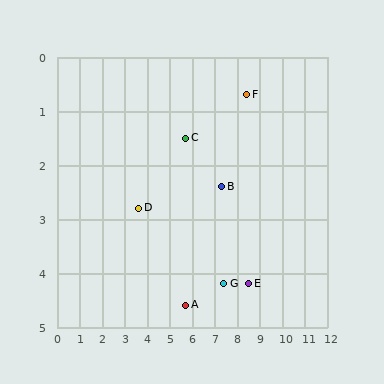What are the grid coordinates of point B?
Point B is at approximately (7.3, 2.4).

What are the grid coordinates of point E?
Point E is at approximately (8.5, 4.2).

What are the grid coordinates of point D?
Point D is at approximately (3.6, 2.8).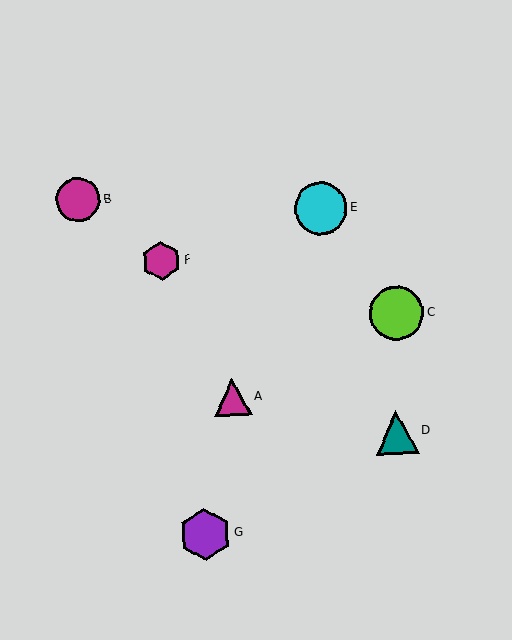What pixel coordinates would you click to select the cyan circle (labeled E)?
Click at (321, 209) to select the cyan circle E.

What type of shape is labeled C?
Shape C is a lime circle.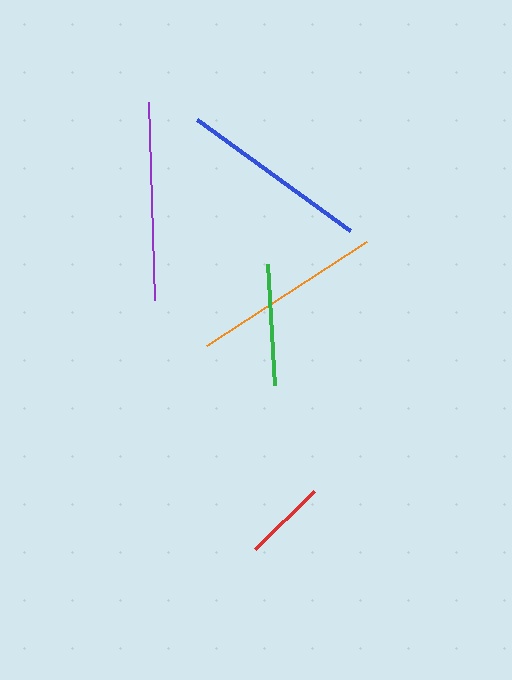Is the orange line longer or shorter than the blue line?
The orange line is longer than the blue line.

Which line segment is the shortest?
The red line is the shortest at approximately 82 pixels.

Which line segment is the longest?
The purple line is the longest at approximately 198 pixels.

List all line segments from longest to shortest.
From longest to shortest: purple, orange, blue, green, red.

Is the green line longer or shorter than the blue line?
The blue line is longer than the green line.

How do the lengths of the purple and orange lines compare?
The purple and orange lines are approximately the same length.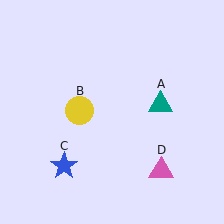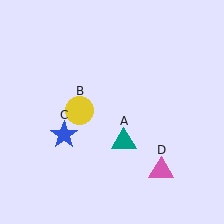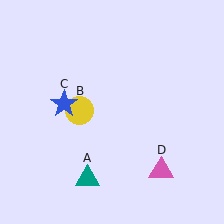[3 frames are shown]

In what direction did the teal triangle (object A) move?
The teal triangle (object A) moved down and to the left.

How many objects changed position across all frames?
2 objects changed position: teal triangle (object A), blue star (object C).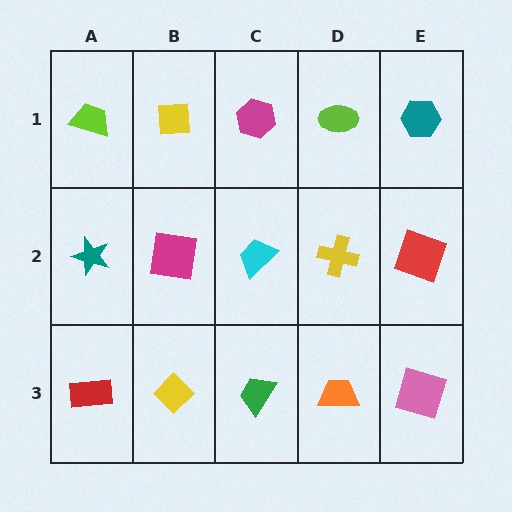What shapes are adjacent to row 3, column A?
A teal star (row 2, column A), a yellow diamond (row 3, column B).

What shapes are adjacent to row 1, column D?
A yellow cross (row 2, column D), a magenta hexagon (row 1, column C), a teal hexagon (row 1, column E).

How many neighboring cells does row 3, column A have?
2.